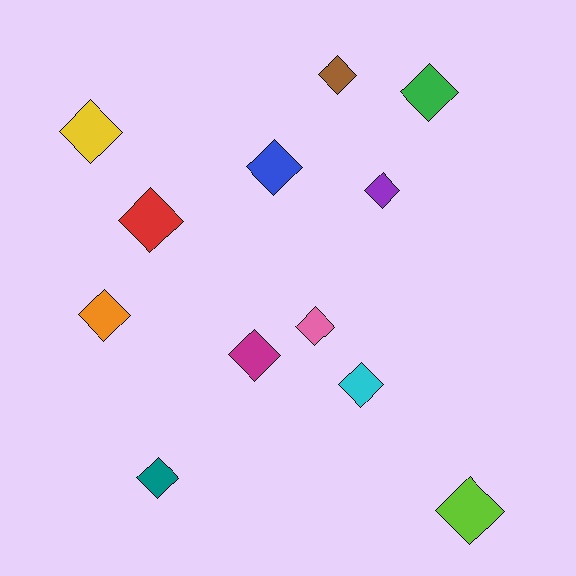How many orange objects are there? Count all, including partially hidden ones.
There is 1 orange object.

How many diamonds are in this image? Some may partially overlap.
There are 12 diamonds.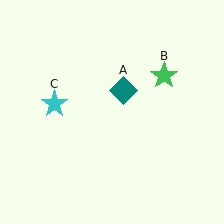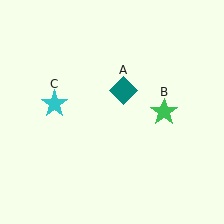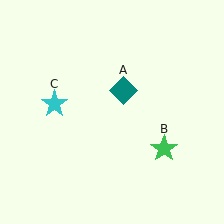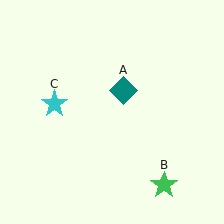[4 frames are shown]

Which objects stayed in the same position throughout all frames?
Teal diamond (object A) and cyan star (object C) remained stationary.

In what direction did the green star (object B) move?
The green star (object B) moved down.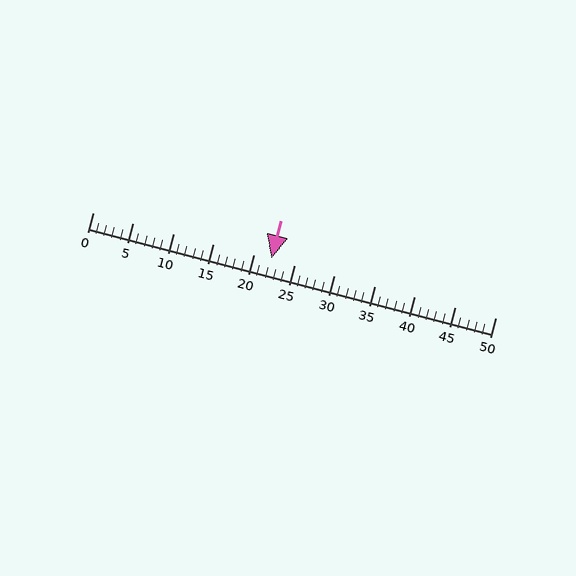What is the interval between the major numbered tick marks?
The major tick marks are spaced 5 units apart.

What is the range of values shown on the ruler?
The ruler shows values from 0 to 50.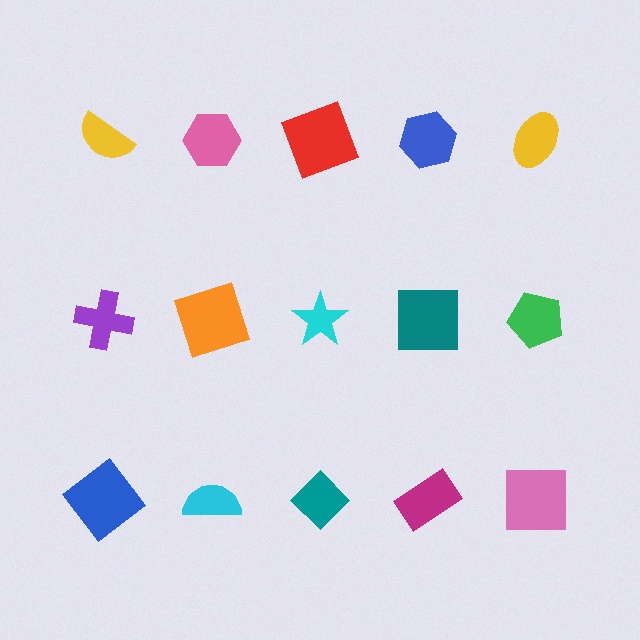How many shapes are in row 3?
5 shapes.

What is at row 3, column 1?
A blue diamond.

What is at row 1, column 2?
A pink hexagon.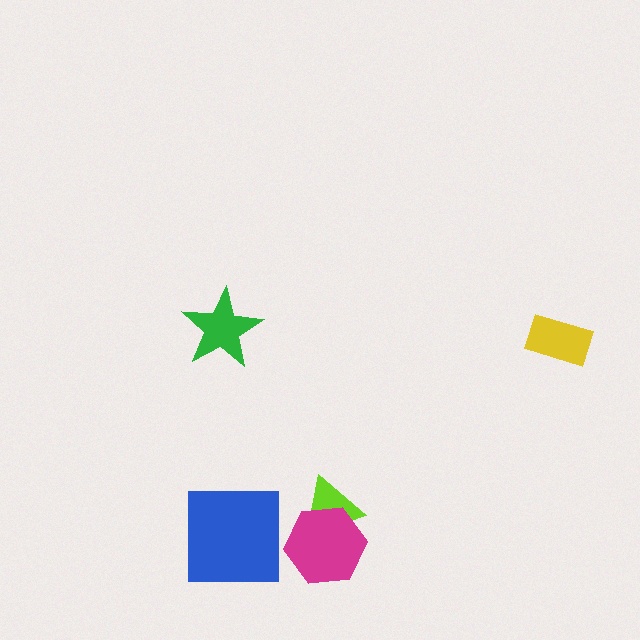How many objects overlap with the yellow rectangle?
0 objects overlap with the yellow rectangle.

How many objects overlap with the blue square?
0 objects overlap with the blue square.